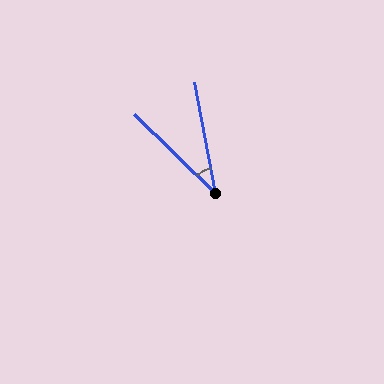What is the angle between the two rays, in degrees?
Approximately 35 degrees.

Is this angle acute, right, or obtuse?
It is acute.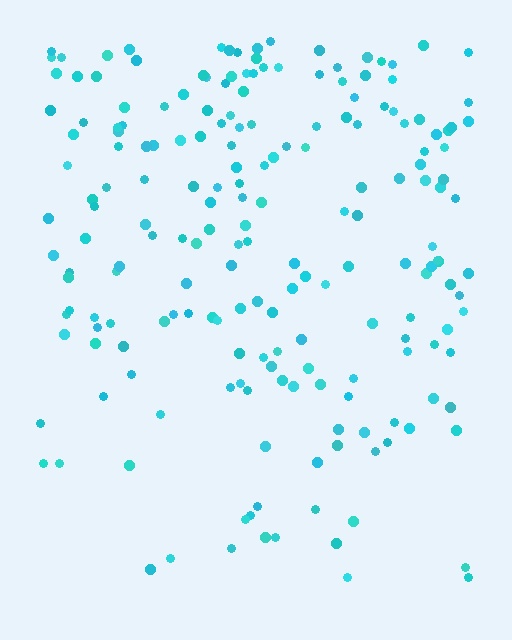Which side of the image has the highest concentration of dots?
The top.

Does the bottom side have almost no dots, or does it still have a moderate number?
Still a moderate number, just noticeably fewer than the top.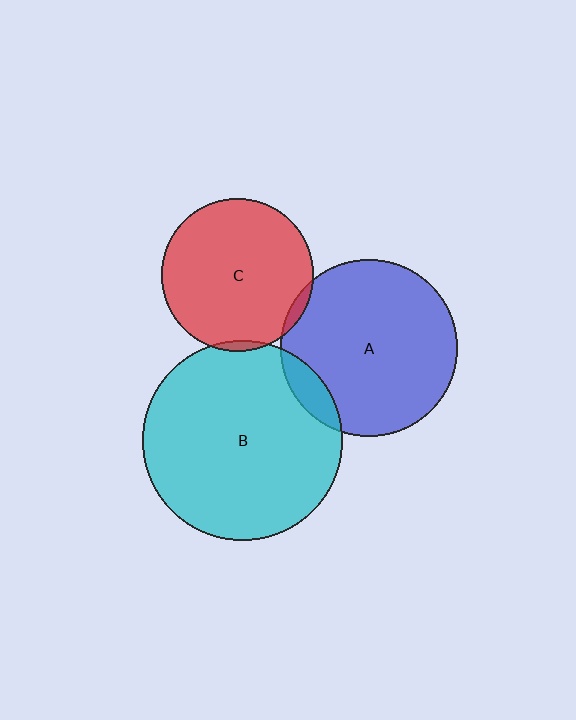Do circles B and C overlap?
Yes.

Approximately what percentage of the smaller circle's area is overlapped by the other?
Approximately 5%.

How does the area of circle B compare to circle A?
Approximately 1.3 times.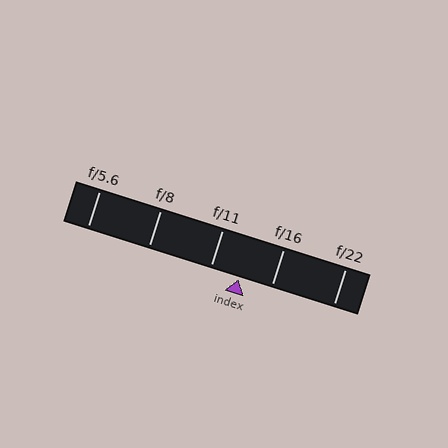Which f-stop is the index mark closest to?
The index mark is closest to f/11.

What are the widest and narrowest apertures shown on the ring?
The widest aperture shown is f/5.6 and the narrowest is f/22.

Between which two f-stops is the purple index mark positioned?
The index mark is between f/11 and f/16.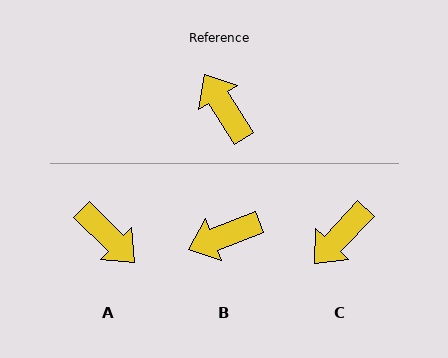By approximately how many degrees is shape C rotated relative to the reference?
Approximately 104 degrees counter-clockwise.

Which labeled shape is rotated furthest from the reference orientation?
A, about 167 degrees away.